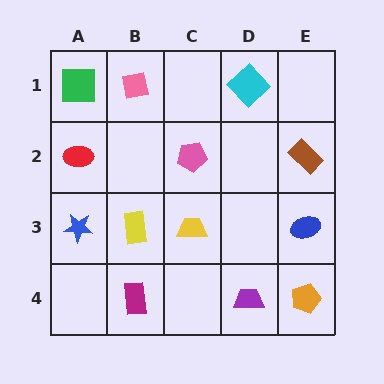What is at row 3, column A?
A blue star.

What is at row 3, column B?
A yellow rectangle.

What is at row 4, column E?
An orange pentagon.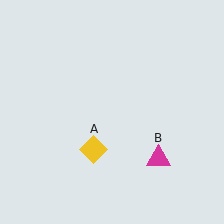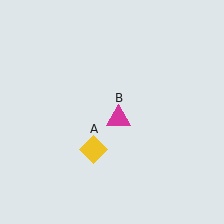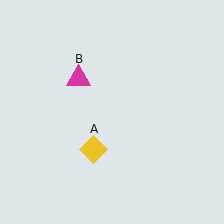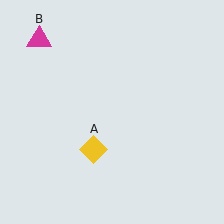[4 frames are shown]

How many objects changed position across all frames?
1 object changed position: magenta triangle (object B).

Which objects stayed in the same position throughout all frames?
Yellow diamond (object A) remained stationary.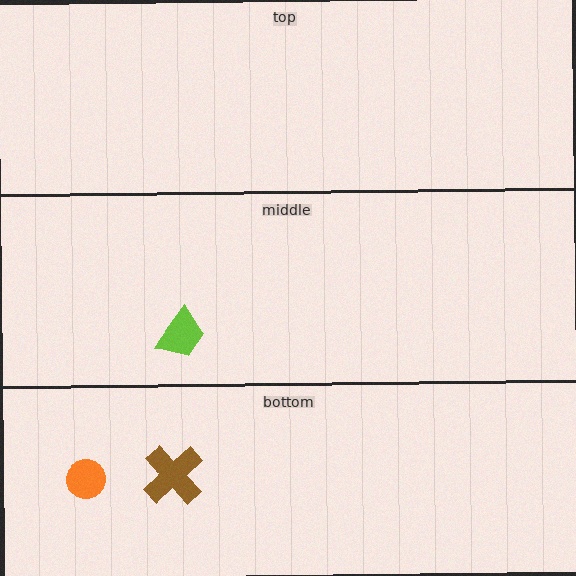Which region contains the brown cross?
The bottom region.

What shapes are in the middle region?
The lime trapezoid.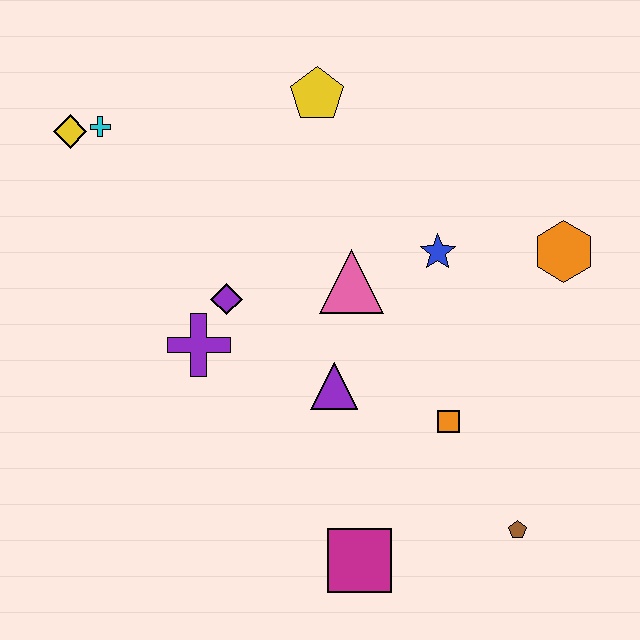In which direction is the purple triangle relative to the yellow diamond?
The purple triangle is to the right of the yellow diamond.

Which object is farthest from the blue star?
The yellow diamond is farthest from the blue star.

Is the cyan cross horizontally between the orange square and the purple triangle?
No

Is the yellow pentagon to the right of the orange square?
No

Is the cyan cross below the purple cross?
No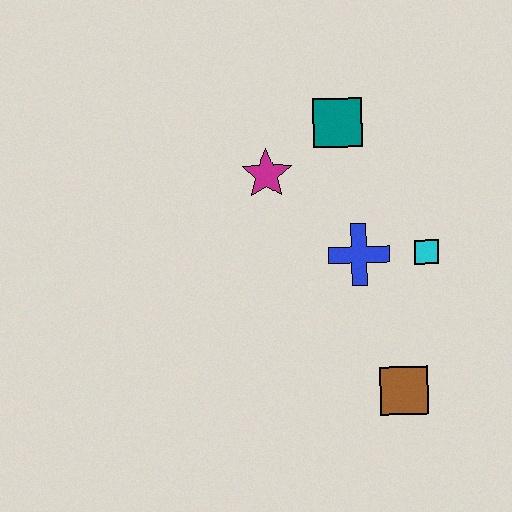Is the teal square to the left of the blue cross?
Yes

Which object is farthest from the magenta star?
The brown square is farthest from the magenta star.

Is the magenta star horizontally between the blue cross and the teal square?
No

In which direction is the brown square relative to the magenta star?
The brown square is below the magenta star.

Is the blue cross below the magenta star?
Yes